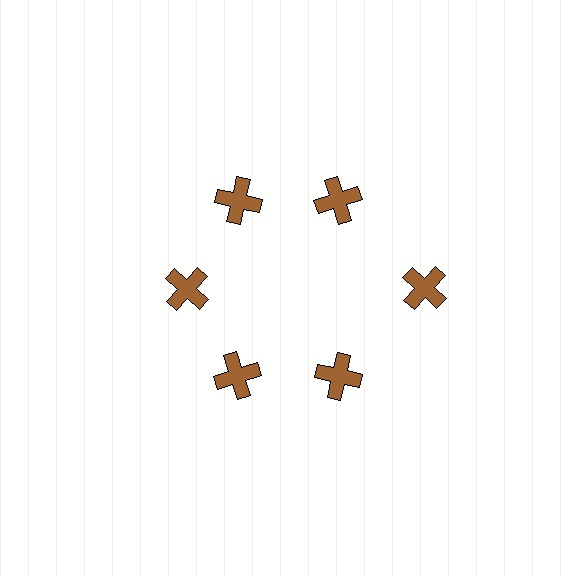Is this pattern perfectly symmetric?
No. The 6 brown crosses are arranged in a ring, but one element near the 3 o'clock position is pushed outward from the center, breaking the 6-fold rotational symmetry.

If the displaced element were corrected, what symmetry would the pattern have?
It would have 6-fold rotational symmetry — the pattern would map onto itself every 60 degrees.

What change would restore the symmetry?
The symmetry would be restored by moving it inward, back onto the ring so that all 6 crosses sit at equal angles and equal distance from the center.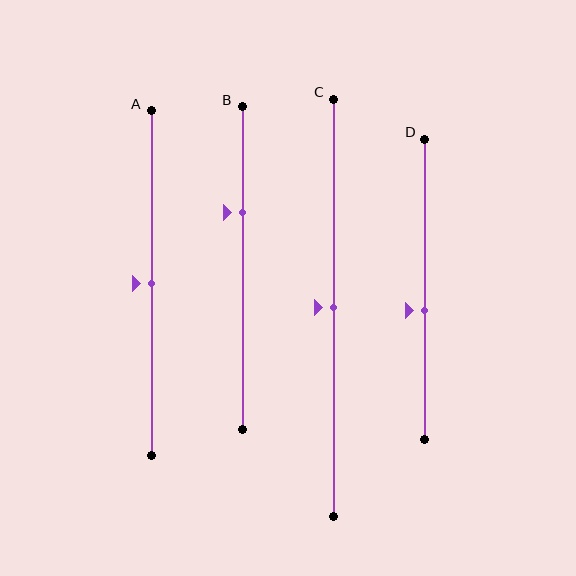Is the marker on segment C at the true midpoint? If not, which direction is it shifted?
Yes, the marker on segment C is at the true midpoint.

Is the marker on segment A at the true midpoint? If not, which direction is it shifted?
Yes, the marker on segment A is at the true midpoint.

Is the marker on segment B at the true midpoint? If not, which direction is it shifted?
No, the marker on segment B is shifted upward by about 17% of the segment length.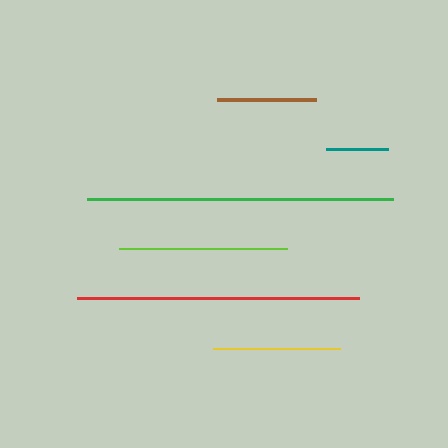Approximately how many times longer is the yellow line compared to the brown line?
The yellow line is approximately 1.3 times the length of the brown line.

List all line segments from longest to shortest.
From longest to shortest: green, red, lime, yellow, brown, teal.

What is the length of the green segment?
The green segment is approximately 307 pixels long.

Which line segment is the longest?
The green line is the longest at approximately 307 pixels.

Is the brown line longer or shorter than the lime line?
The lime line is longer than the brown line.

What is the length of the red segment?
The red segment is approximately 282 pixels long.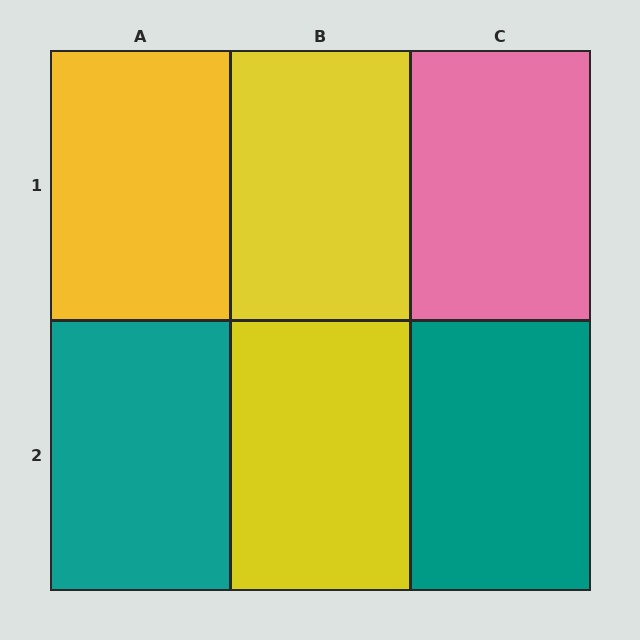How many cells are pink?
1 cell is pink.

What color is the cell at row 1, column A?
Yellow.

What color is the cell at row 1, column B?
Yellow.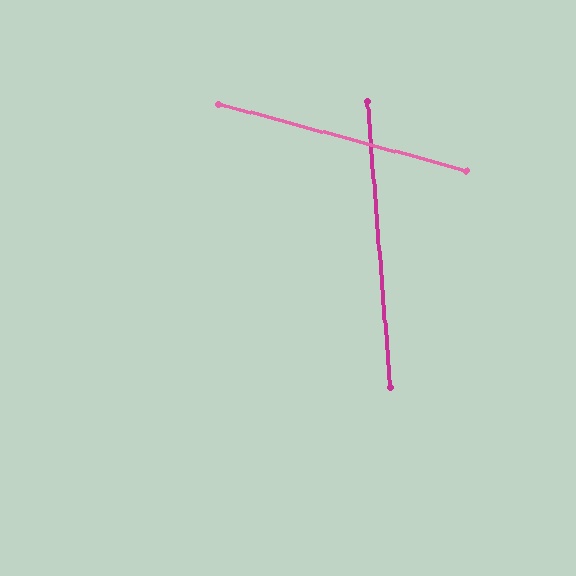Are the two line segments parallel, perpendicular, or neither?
Neither parallel nor perpendicular — they differ by about 70°.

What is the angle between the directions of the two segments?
Approximately 70 degrees.